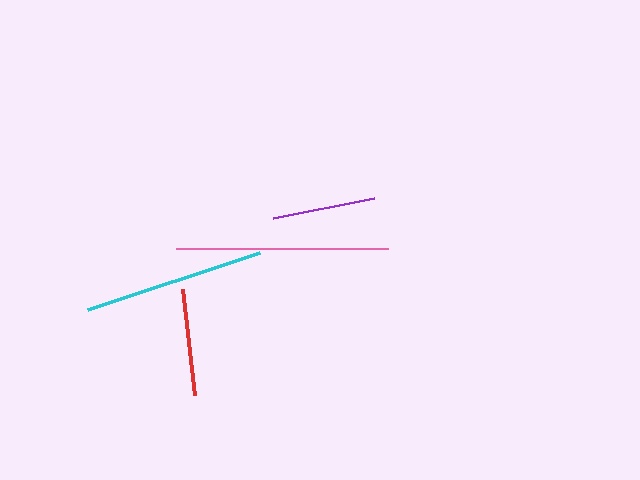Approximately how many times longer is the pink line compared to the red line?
The pink line is approximately 2.0 times the length of the red line.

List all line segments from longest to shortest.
From longest to shortest: pink, cyan, red, purple.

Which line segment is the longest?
The pink line is the longest at approximately 211 pixels.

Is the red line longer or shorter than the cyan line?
The cyan line is longer than the red line.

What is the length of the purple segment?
The purple segment is approximately 103 pixels long.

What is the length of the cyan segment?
The cyan segment is approximately 181 pixels long.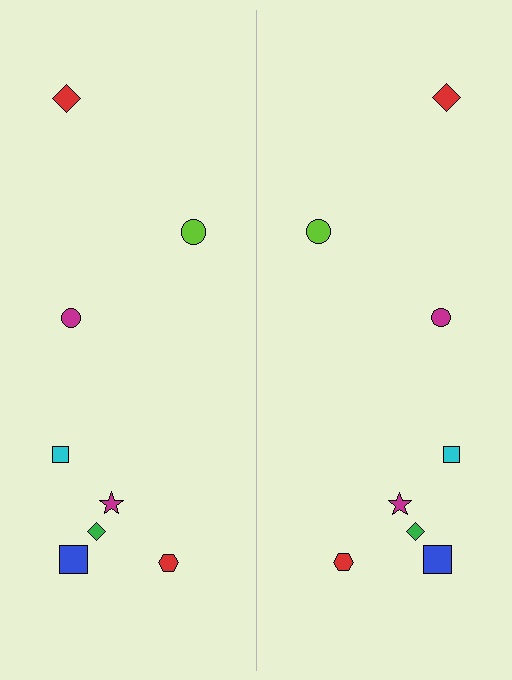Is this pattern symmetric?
Yes, this pattern has bilateral (reflection) symmetry.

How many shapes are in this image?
There are 16 shapes in this image.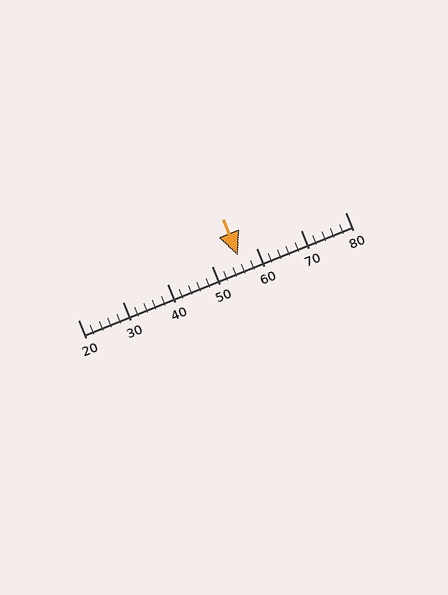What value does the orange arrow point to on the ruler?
The orange arrow points to approximately 56.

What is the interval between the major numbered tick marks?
The major tick marks are spaced 10 units apart.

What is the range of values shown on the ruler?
The ruler shows values from 20 to 80.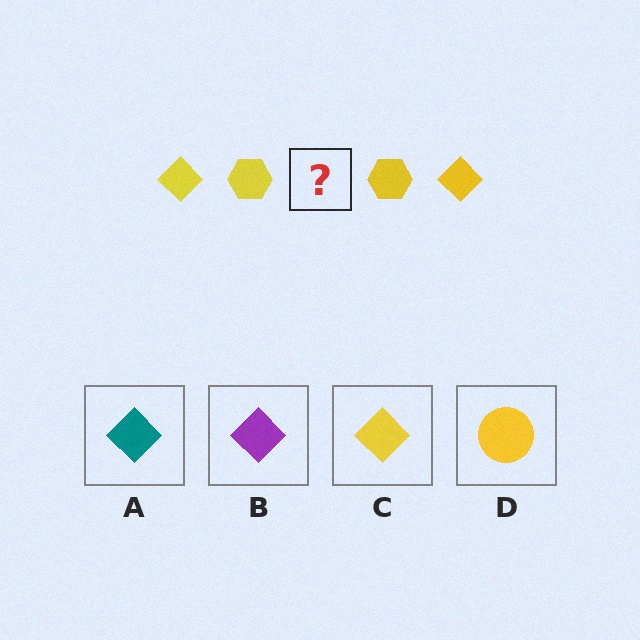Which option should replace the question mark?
Option C.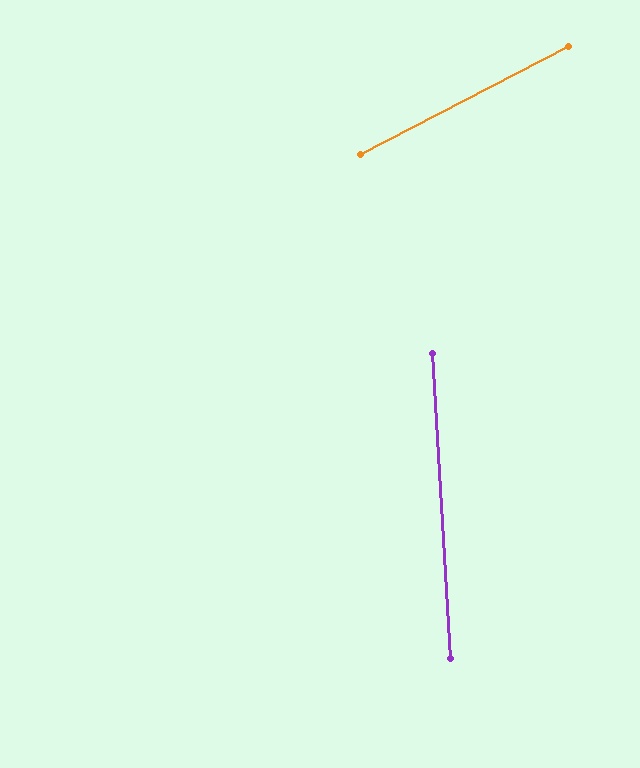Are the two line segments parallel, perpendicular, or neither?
Neither parallel nor perpendicular — they differ by about 66°.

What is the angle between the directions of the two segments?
Approximately 66 degrees.